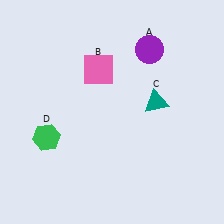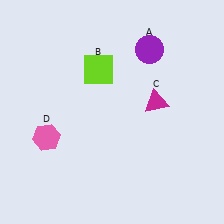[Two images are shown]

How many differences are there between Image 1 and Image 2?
There are 3 differences between the two images.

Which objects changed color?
B changed from pink to lime. C changed from teal to magenta. D changed from green to pink.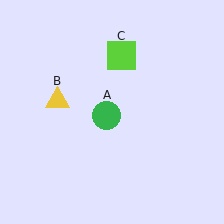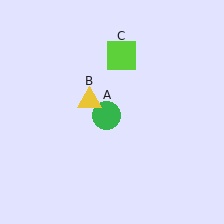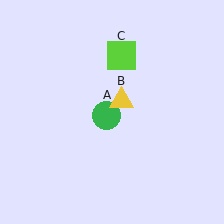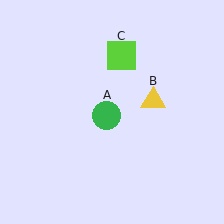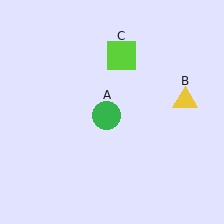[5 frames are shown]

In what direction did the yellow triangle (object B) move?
The yellow triangle (object B) moved right.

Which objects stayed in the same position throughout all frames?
Green circle (object A) and lime square (object C) remained stationary.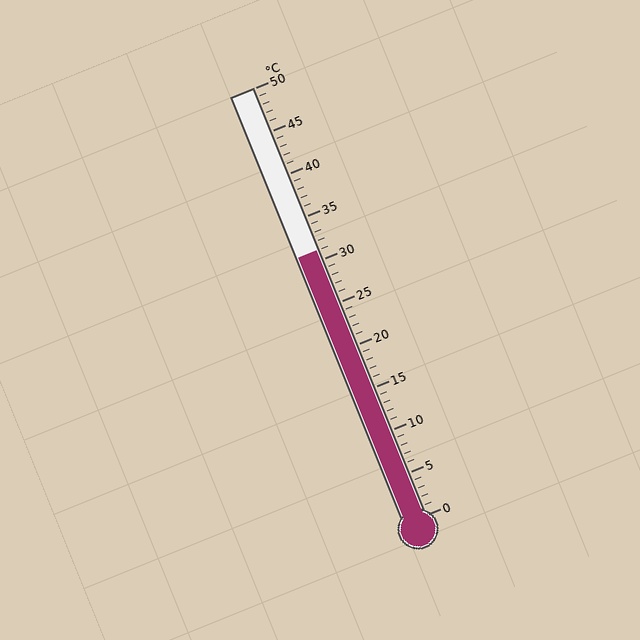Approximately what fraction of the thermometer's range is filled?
The thermometer is filled to approximately 60% of its range.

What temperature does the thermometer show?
The thermometer shows approximately 31°C.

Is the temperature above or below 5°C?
The temperature is above 5°C.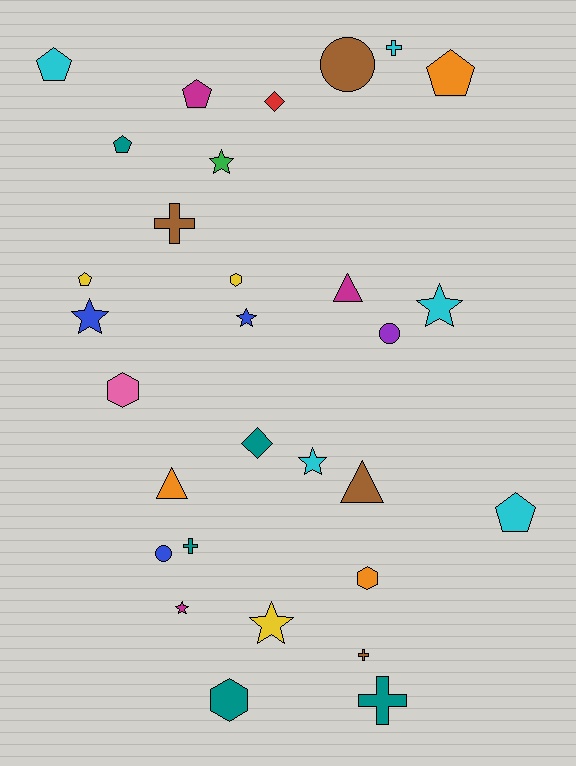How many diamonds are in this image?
There are 2 diamonds.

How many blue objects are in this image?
There are 3 blue objects.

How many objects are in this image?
There are 30 objects.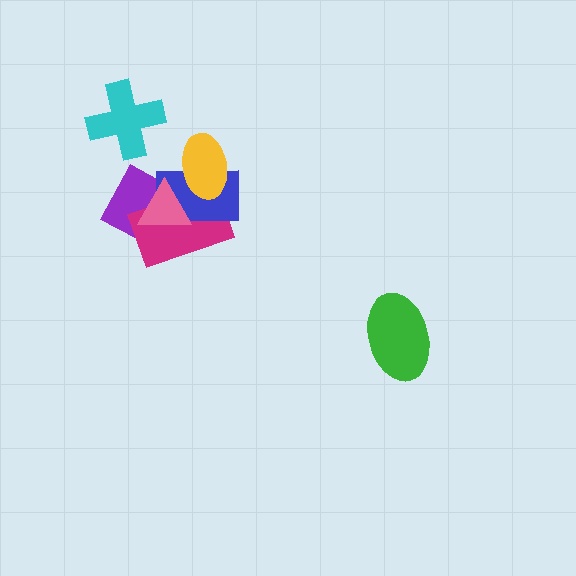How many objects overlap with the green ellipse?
0 objects overlap with the green ellipse.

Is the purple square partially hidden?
Yes, it is partially covered by another shape.